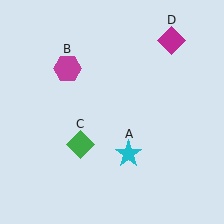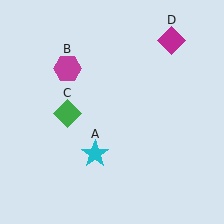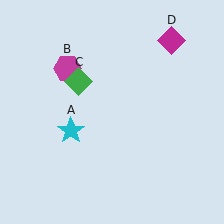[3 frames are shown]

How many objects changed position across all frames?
2 objects changed position: cyan star (object A), green diamond (object C).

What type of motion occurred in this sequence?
The cyan star (object A), green diamond (object C) rotated clockwise around the center of the scene.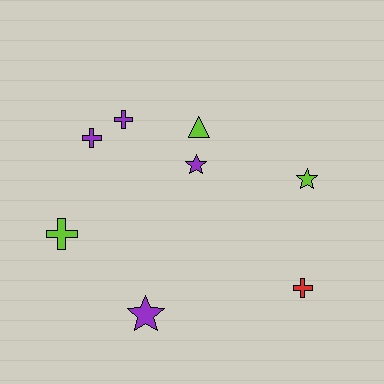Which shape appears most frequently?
Cross, with 4 objects.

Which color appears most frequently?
Purple, with 4 objects.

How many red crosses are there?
There is 1 red cross.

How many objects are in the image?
There are 8 objects.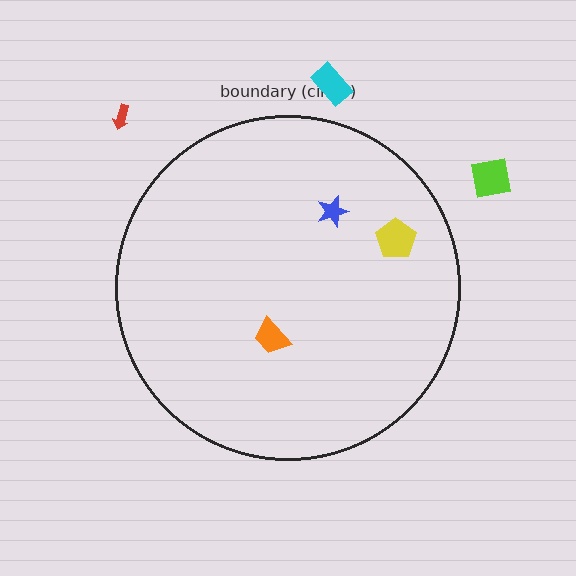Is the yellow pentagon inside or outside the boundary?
Inside.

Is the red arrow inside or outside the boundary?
Outside.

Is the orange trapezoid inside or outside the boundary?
Inside.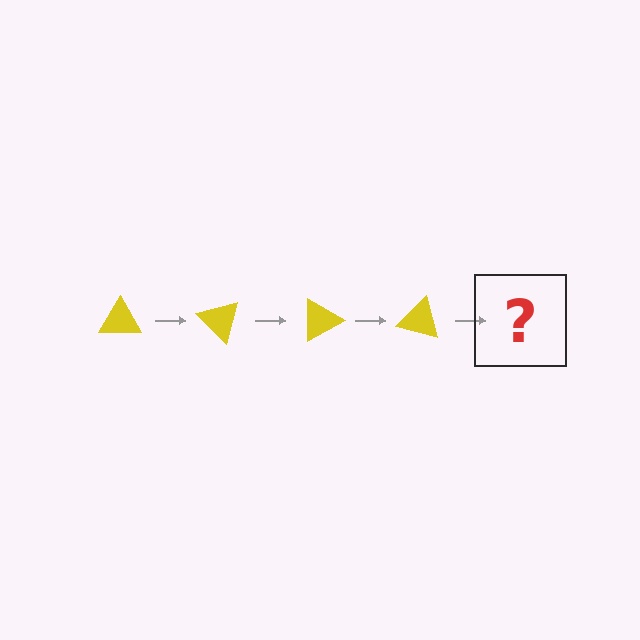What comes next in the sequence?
The next element should be a yellow triangle rotated 180 degrees.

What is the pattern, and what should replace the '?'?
The pattern is that the triangle rotates 45 degrees each step. The '?' should be a yellow triangle rotated 180 degrees.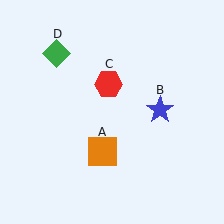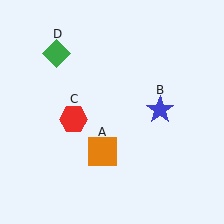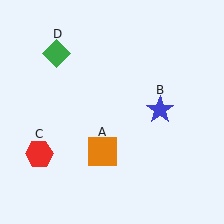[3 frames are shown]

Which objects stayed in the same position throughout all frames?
Orange square (object A) and blue star (object B) and green diamond (object D) remained stationary.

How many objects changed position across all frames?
1 object changed position: red hexagon (object C).